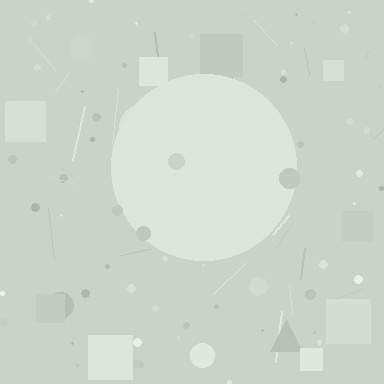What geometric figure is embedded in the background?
A circle is embedded in the background.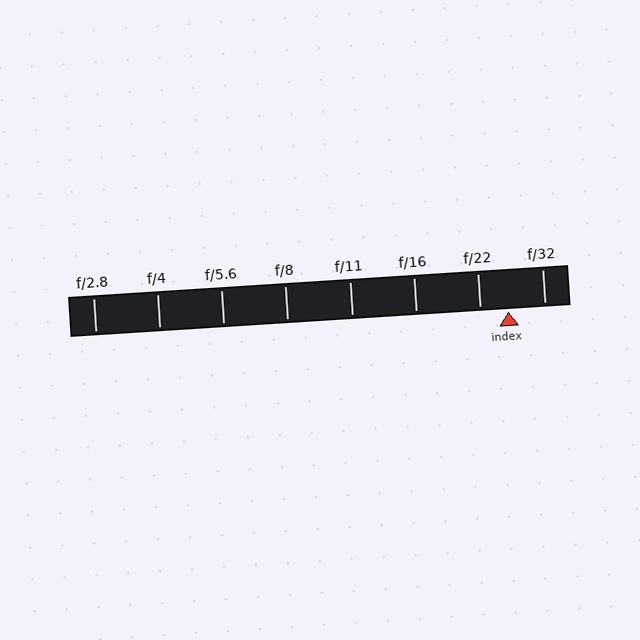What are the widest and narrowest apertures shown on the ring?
The widest aperture shown is f/2.8 and the narrowest is f/32.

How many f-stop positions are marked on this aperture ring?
There are 8 f-stop positions marked.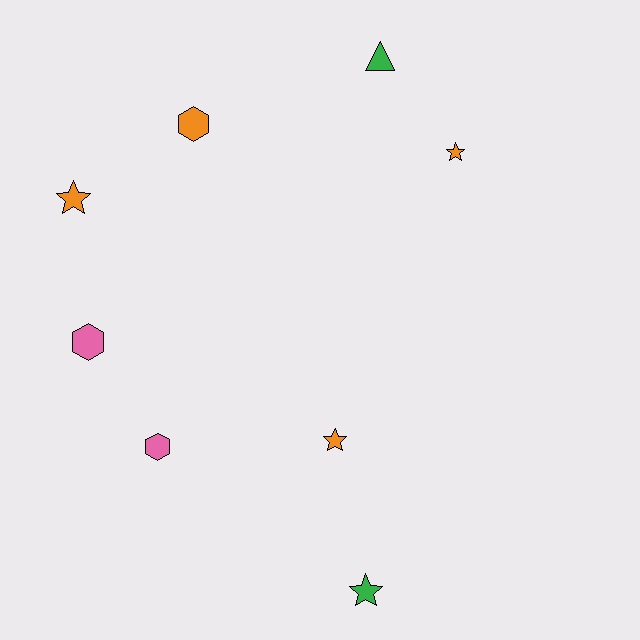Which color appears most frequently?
Orange, with 4 objects.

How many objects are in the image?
There are 8 objects.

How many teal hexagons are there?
There are no teal hexagons.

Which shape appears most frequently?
Star, with 4 objects.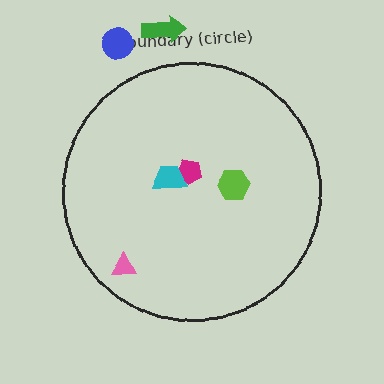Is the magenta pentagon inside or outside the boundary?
Inside.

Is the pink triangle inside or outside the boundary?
Inside.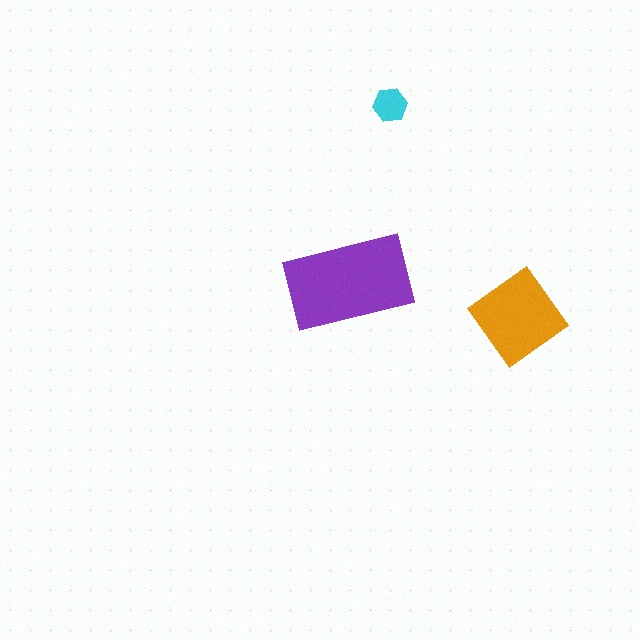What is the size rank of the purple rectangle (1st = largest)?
1st.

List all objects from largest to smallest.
The purple rectangle, the orange diamond, the cyan hexagon.